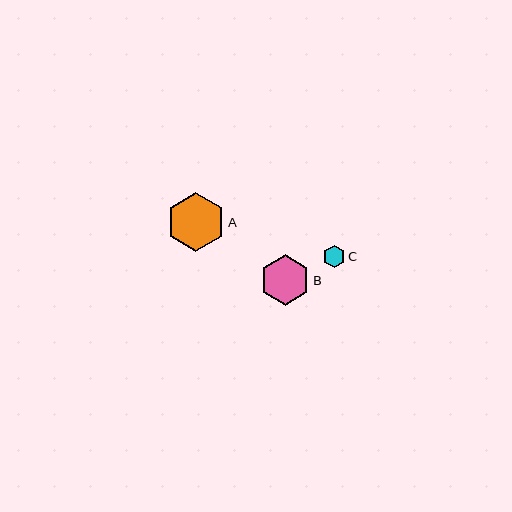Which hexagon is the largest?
Hexagon A is the largest with a size of approximately 58 pixels.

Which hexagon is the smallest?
Hexagon C is the smallest with a size of approximately 23 pixels.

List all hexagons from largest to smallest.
From largest to smallest: A, B, C.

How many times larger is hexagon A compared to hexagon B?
Hexagon A is approximately 1.2 times the size of hexagon B.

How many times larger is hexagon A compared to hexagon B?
Hexagon A is approximately 1.2 times the size of hexagon B.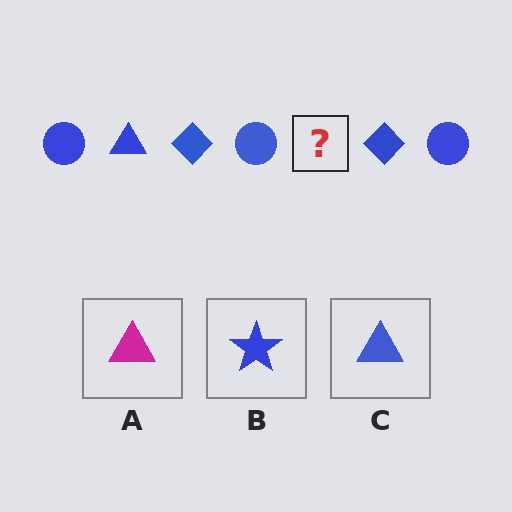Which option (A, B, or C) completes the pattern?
C.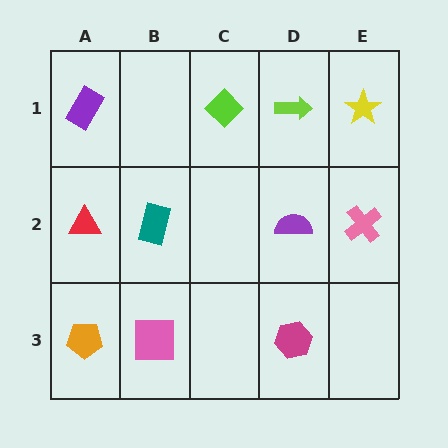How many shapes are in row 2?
4 shapes.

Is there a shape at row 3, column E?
No, that cell is empty.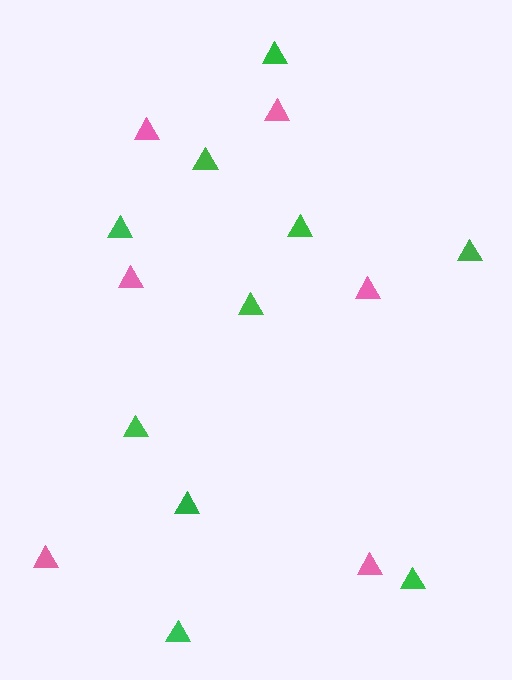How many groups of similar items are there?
There are 2 groups: one group of green triangles (10) and one group of pink triangles (6).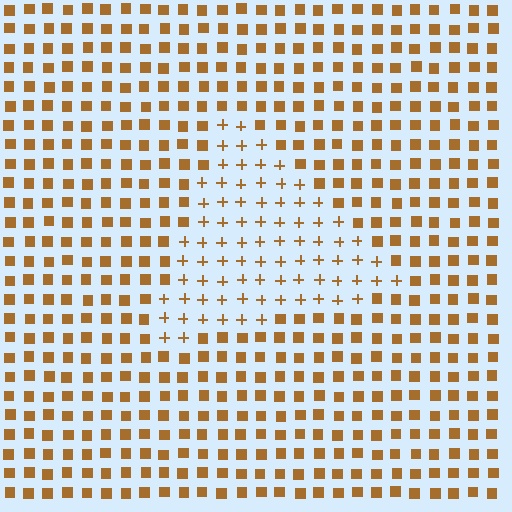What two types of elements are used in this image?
The image uses plus signs inside the triangle region and squares outside it.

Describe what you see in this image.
The image is filled with small brown elements arranged in a uniform grid. A triangle-shaped region contains plus signs, while the surrounding area contains squares. The boundary is defined purely by the change in element shape.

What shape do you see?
I see a triangle.